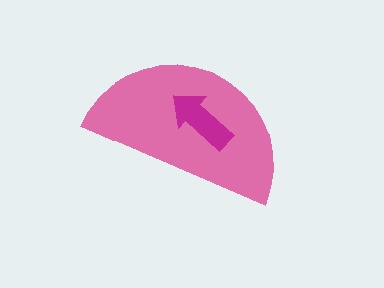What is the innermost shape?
The magenta arrow.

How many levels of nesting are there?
2.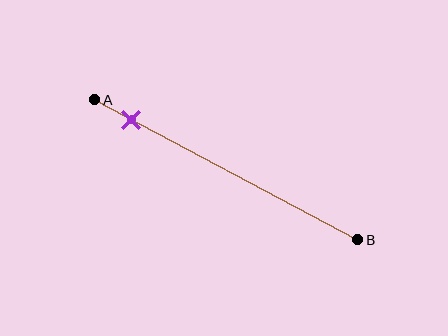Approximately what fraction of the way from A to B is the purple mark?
The purple mark is approximately 15% of the way from A to B.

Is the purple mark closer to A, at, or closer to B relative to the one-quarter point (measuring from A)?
The purple mark is closer to point A than the one-quarter point of segment AB.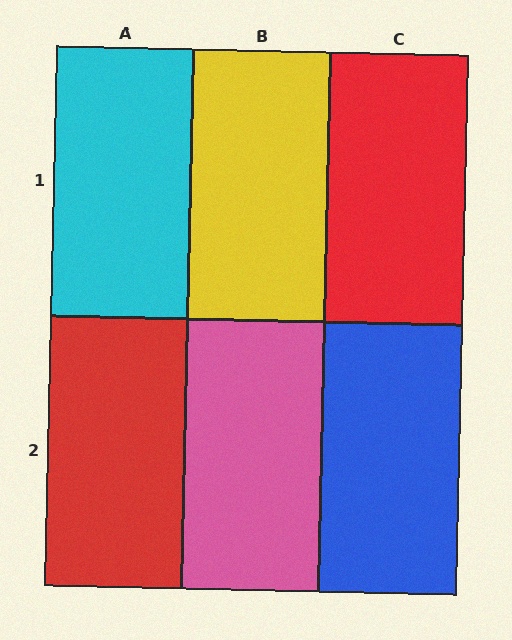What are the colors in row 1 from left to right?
Cyan, yellow, red.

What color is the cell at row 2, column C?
Blue.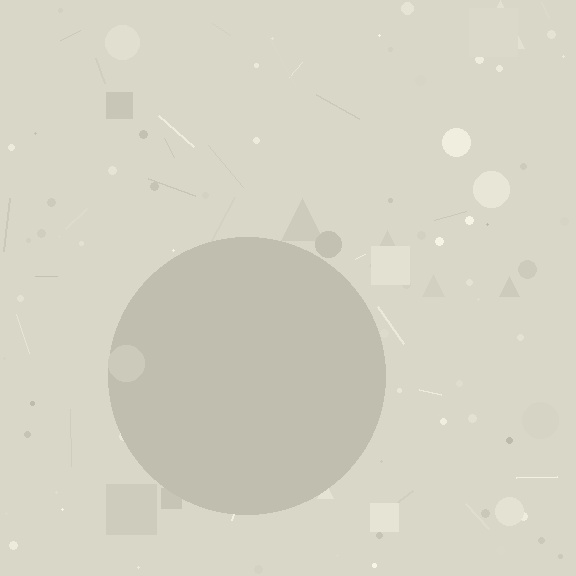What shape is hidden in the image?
A circle is hidden in the image.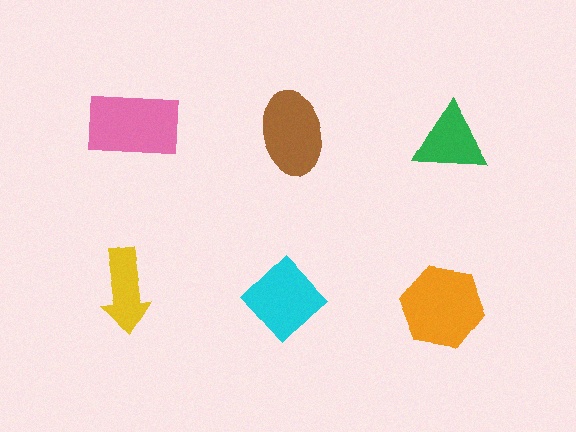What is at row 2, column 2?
A cyan diamond.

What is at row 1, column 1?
A pink rectangle.